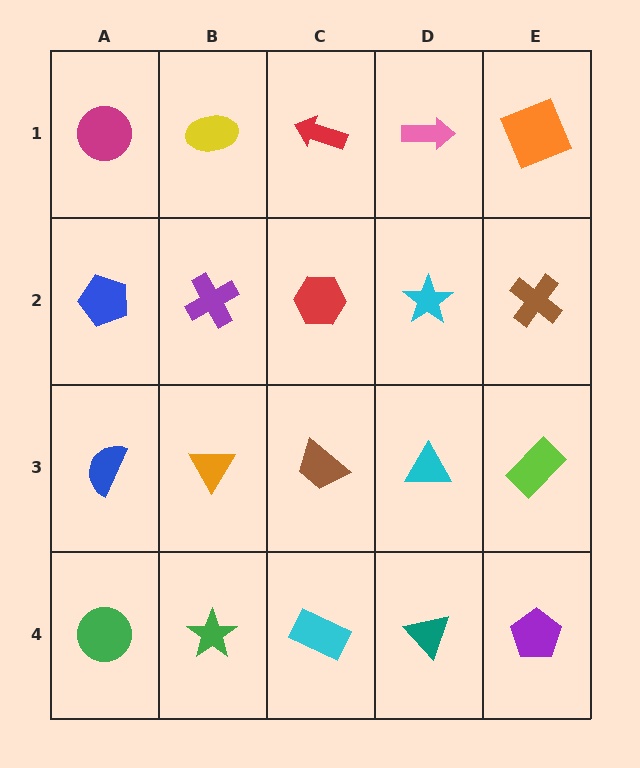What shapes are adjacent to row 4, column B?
An orange triangle (row 3, column B), a green circle (row 4, column A), a cyan rectangle (row 4, column C).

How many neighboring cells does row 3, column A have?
3.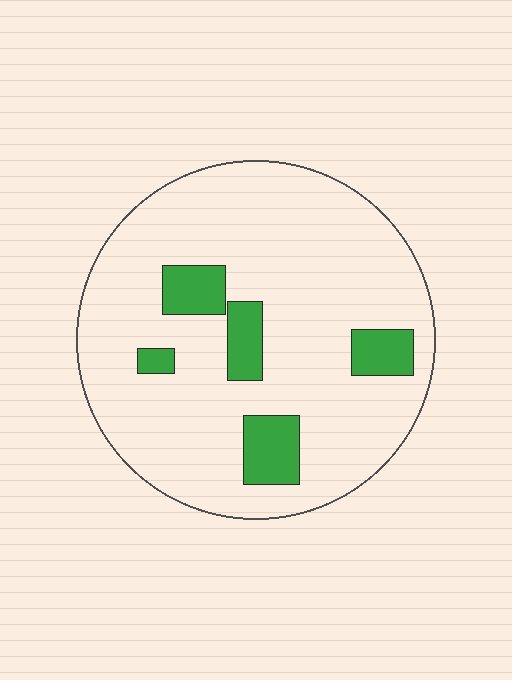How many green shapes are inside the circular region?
5.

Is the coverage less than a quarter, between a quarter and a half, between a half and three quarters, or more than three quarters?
Less than a quarter.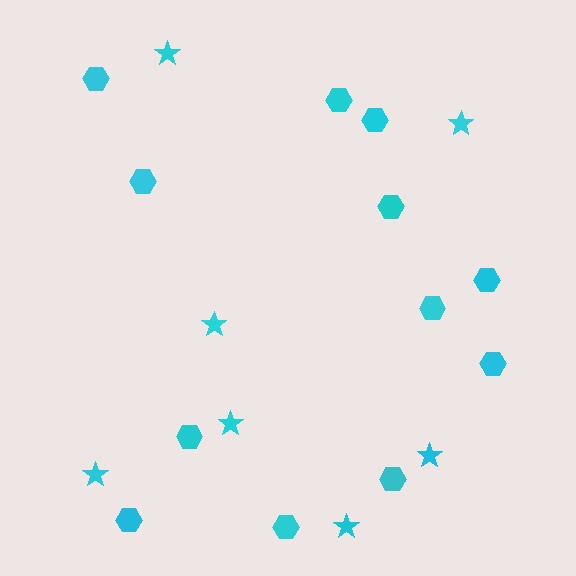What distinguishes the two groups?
There are 2 groups: one group of stars (7) and one group of hexagons (12).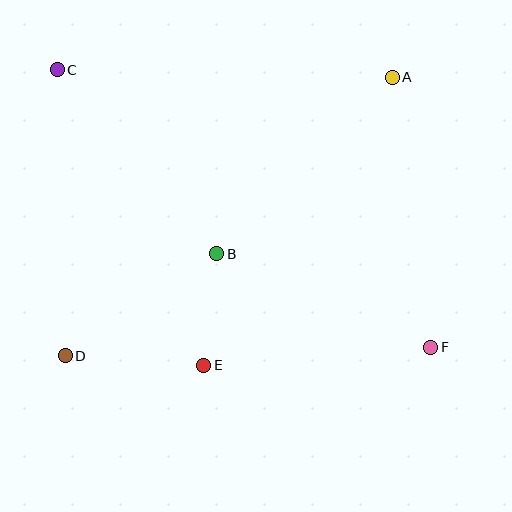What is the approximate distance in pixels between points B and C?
The distance between B and C is approximately 243 pixels.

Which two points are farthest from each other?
Points C and F are farthest from each other.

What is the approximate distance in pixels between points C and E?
The distance between C and E is approximately 330 pixels.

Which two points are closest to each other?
Points B and E are closest to each other.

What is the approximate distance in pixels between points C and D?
The distance between C and D is approximately 286 pixels.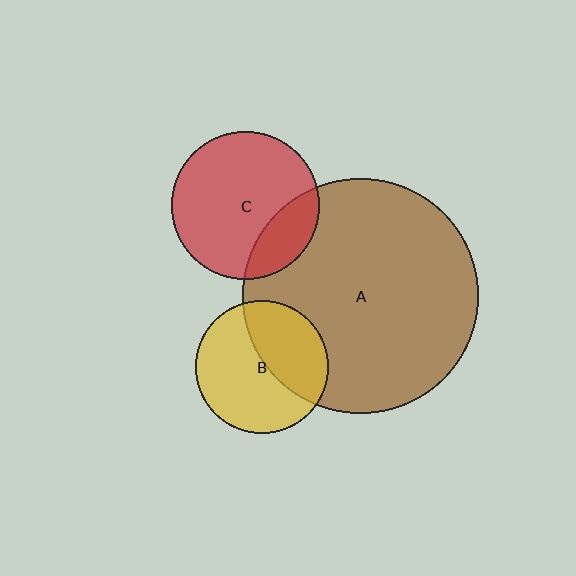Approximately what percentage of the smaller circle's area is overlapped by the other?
Approximately 40%.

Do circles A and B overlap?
Yes.